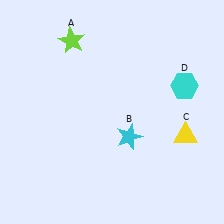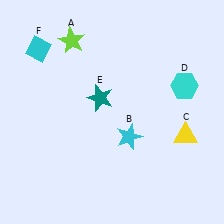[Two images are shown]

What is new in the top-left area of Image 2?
A teal star (E) was added in the top-left area of Image 2.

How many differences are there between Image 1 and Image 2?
There are 2 differences between the two images.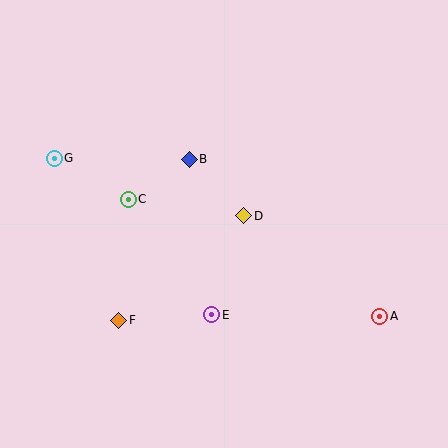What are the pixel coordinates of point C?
Point C is at (128, 199).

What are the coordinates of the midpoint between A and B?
The midpoint between A and B is at (285, 238).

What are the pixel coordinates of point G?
Point G is at (54, 158).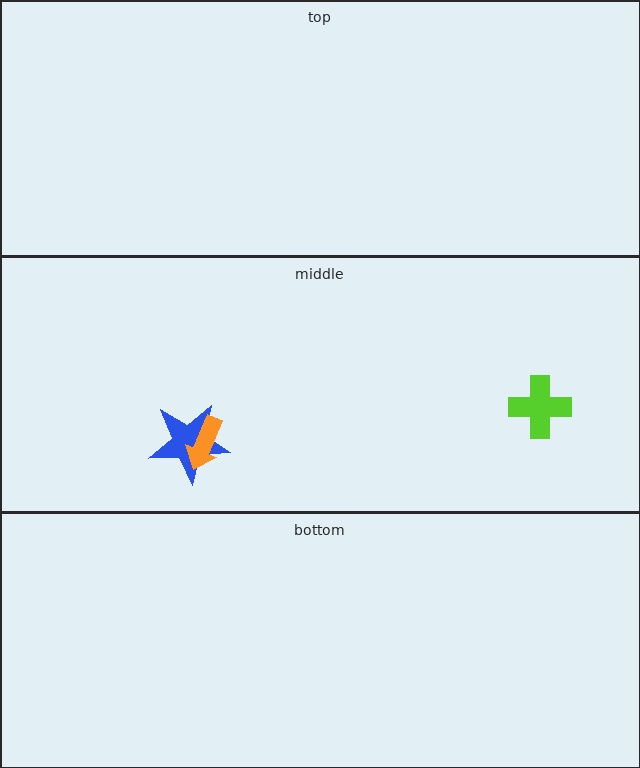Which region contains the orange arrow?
The middle region.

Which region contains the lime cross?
The middle region.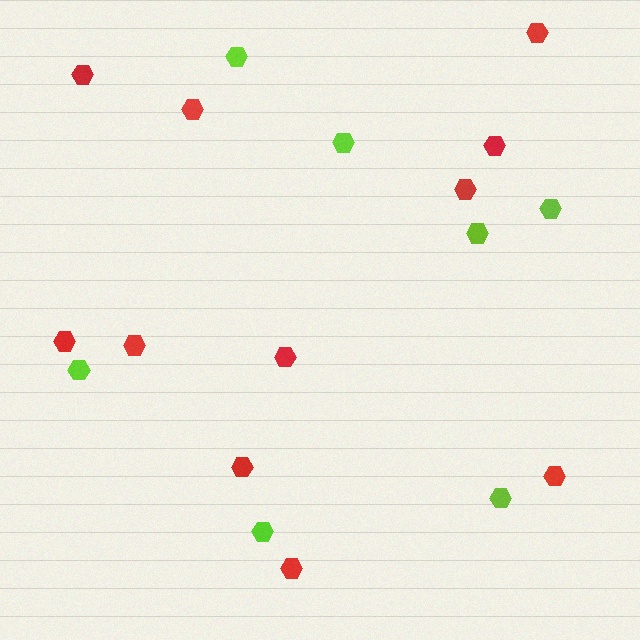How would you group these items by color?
There are 2 groups: one group of lime hexagons (7) and one group of red hexagons (11).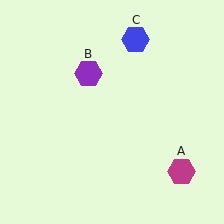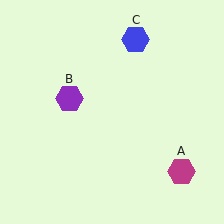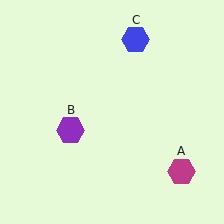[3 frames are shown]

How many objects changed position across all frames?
1 object changed position: purple hexagon (object B).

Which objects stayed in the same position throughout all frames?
Magenta hexagon (object A) and blue hexagon (object C) remained stationary.